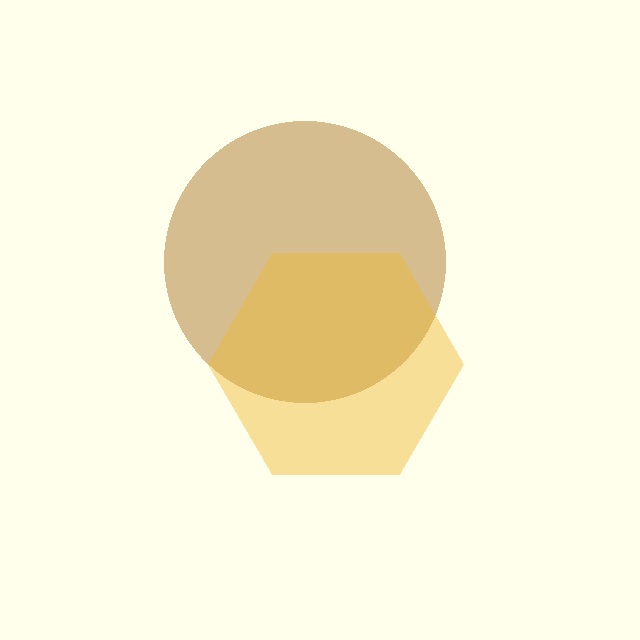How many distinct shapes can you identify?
There are 2 distinct shapes: a brown circle, a yellow hexagon.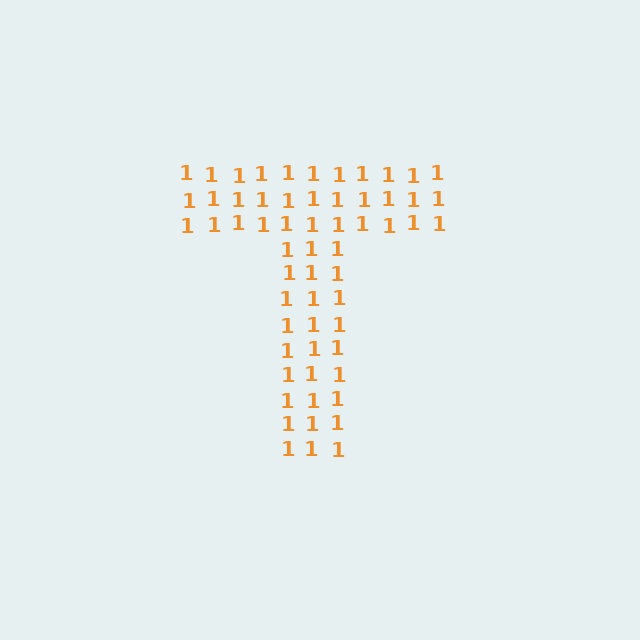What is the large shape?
The large shape is the letter T.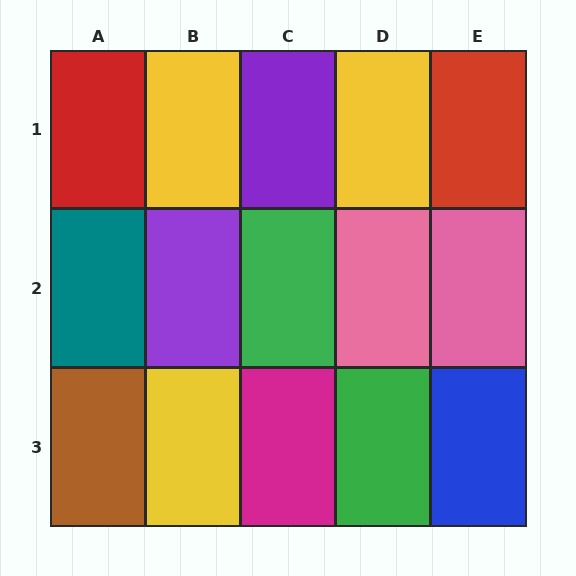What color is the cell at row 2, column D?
Pink.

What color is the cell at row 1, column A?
Red.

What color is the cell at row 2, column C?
Green.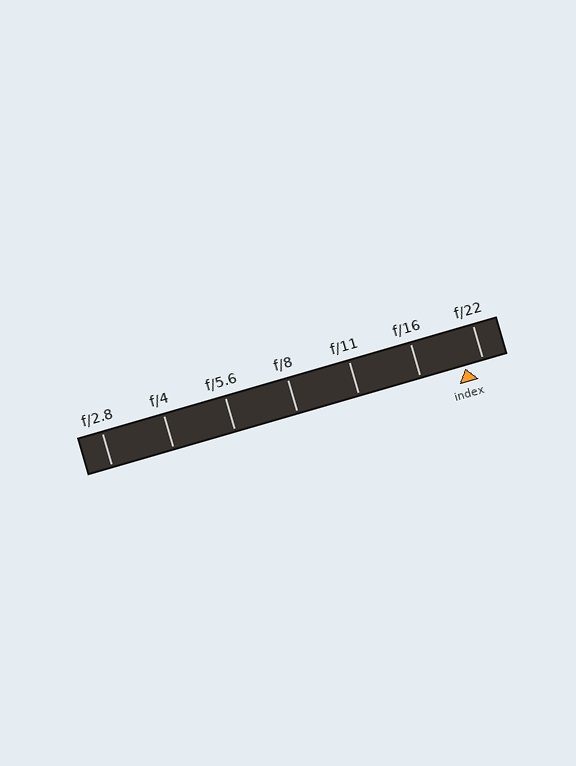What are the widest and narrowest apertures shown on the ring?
The widest aperture shown is f/2.8 and the narrowest is f/22.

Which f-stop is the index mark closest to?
The index mark is closest to f/22.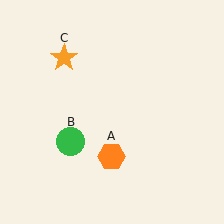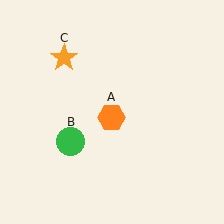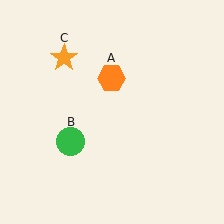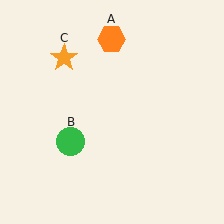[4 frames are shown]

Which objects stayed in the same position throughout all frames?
Green circle (object B) and orange star (object C) remained stationary.